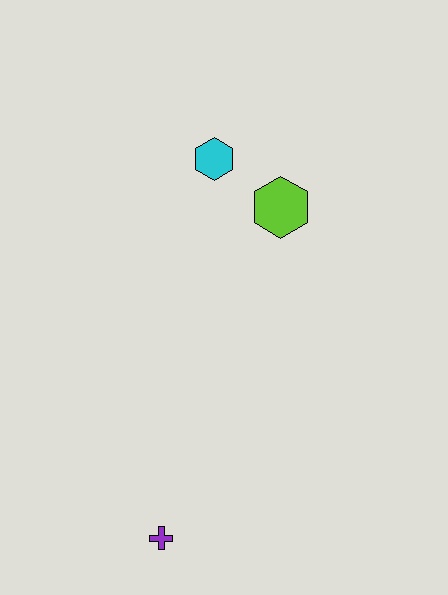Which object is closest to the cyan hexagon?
The lime hexagon is closest to the cyan hexagon.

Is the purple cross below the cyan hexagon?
Yes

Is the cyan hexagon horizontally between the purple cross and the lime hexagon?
Yes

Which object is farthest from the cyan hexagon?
The purple cross is farthest from the cyan hexagon.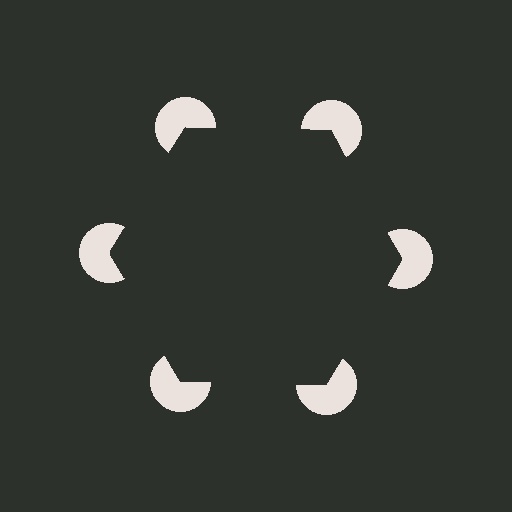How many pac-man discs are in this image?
There are 6 — one at each vertex of the illusory hexagon.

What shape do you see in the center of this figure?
An illusory hexagon — its edges are inferred from the aligned wedge cuts in the pac-man discs, not physically drawn.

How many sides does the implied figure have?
6 sides.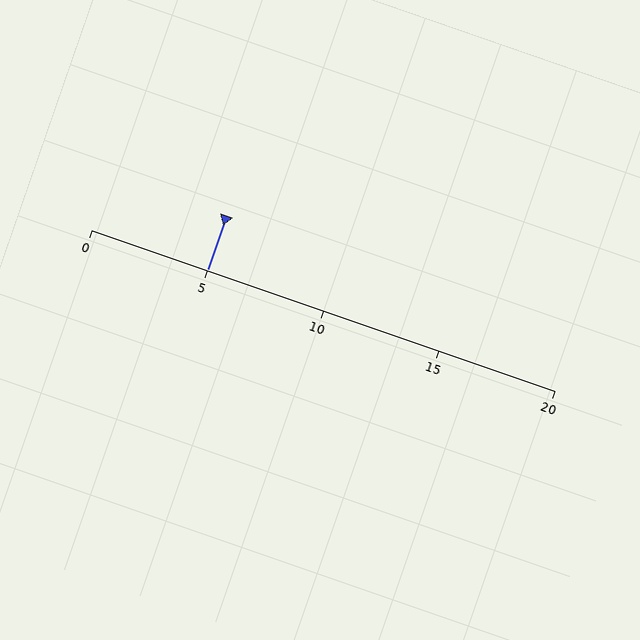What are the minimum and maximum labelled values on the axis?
The axis runs from 0 to 20.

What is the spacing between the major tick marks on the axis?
The major ticks are spaced 5 apart.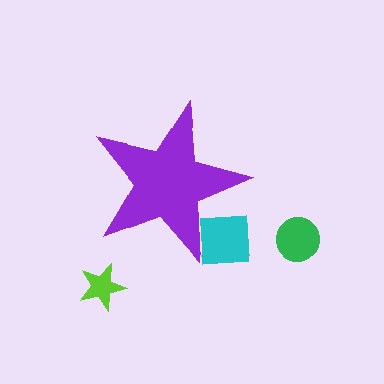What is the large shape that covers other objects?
A purple star.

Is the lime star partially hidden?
No, the lime star is fully visible.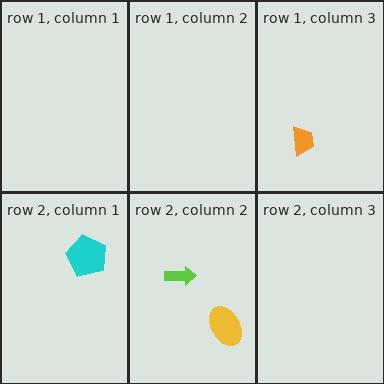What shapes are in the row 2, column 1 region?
The cyan pentagon.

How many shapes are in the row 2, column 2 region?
2.